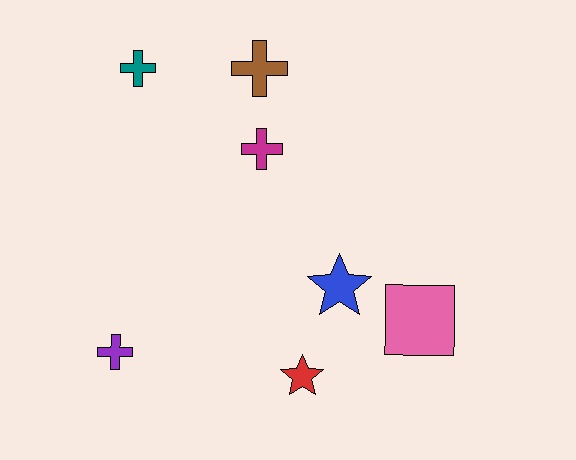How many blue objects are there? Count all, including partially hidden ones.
There is 1 blue object.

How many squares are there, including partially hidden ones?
There is 1 square.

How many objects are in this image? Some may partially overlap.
There are 7 objects.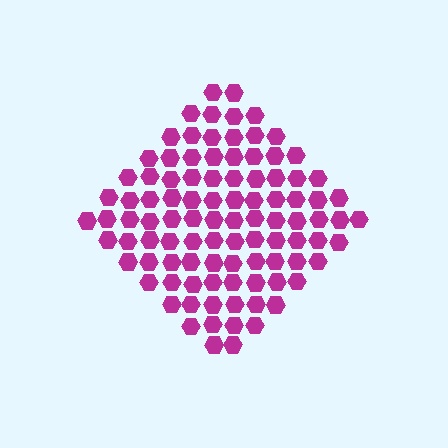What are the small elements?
The small elements are hexagons.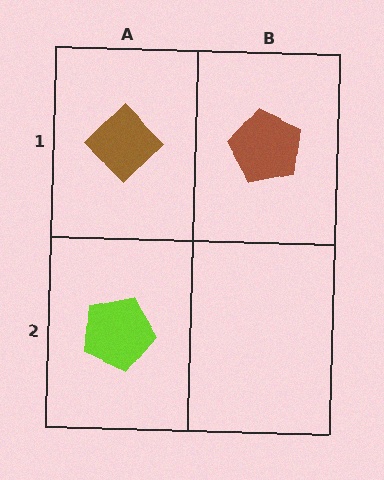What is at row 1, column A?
A brown diamond.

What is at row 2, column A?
A lime pentagon.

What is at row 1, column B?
A brown pentagon.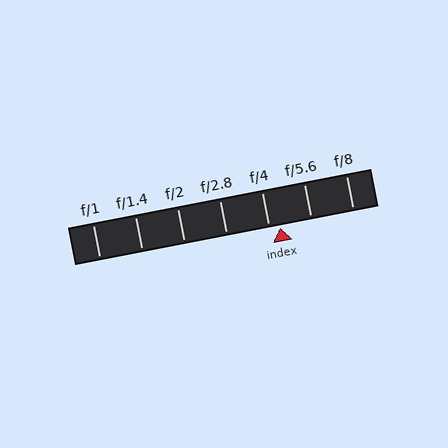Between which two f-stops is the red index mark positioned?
The index mark is between f/4 and f/5.6.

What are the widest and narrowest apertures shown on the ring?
The widest aperture shown is f/1 and the narrowest is f/8.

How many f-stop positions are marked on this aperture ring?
There are 7 f-stop positions marked.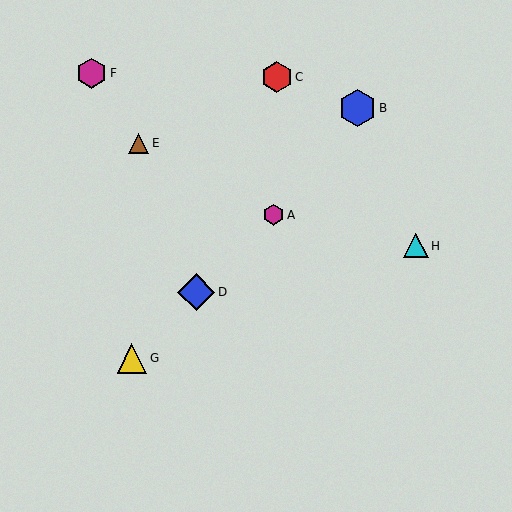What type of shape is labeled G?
Shape G is a yellow triangle.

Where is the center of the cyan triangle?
The center of the cyan triangle is at (416, 246).